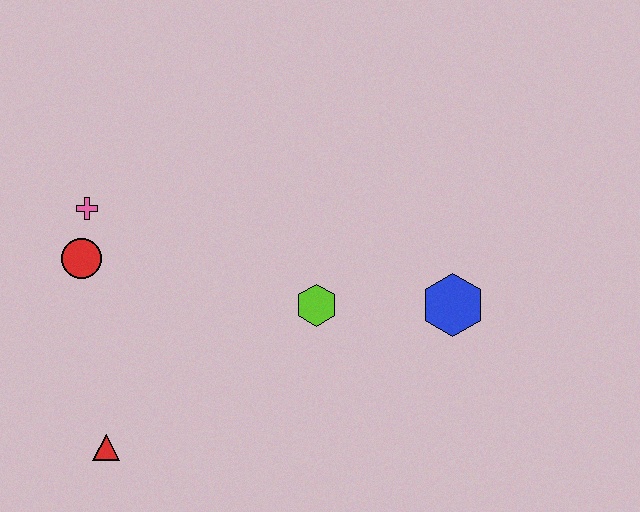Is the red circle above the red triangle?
Yes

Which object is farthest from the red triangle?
The blue hexagon is farthest from the red triangle.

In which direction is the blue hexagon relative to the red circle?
The blue hexagon is to the right of the red circle.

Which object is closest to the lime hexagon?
The blue hexagon is closest to the lime hexagon.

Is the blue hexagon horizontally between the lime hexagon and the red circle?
No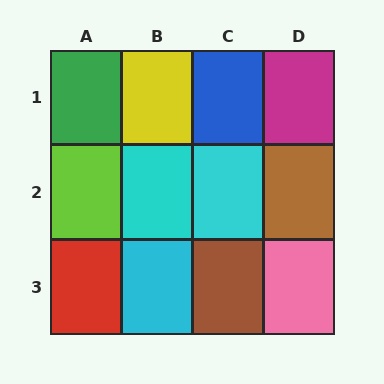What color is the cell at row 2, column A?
Lime.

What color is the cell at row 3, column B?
Cyan.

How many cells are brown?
2 cells are brown.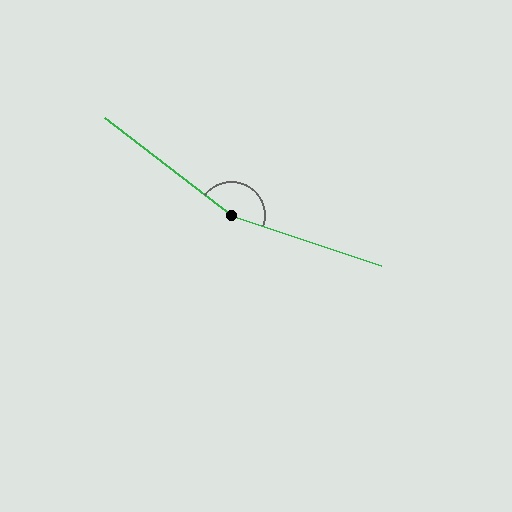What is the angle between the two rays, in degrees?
Approximately 161 degrees.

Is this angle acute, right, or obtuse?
It is obtuse.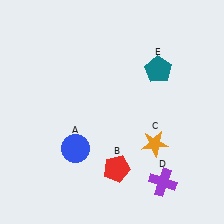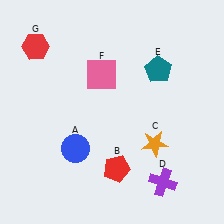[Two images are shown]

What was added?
A pink square (F), a red hexagon (G) were added in Image 2.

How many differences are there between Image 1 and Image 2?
There are 2 differences between the two images.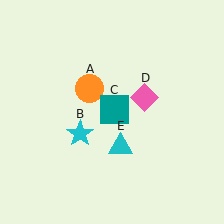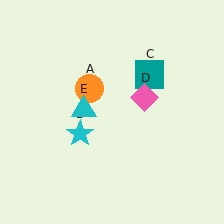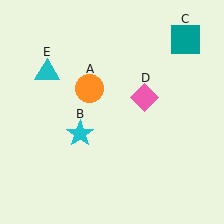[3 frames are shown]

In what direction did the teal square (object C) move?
The teal square (object C) moved up and to the right.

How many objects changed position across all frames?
2 objects changed position: teal square (object C), cyan triangle (object E).